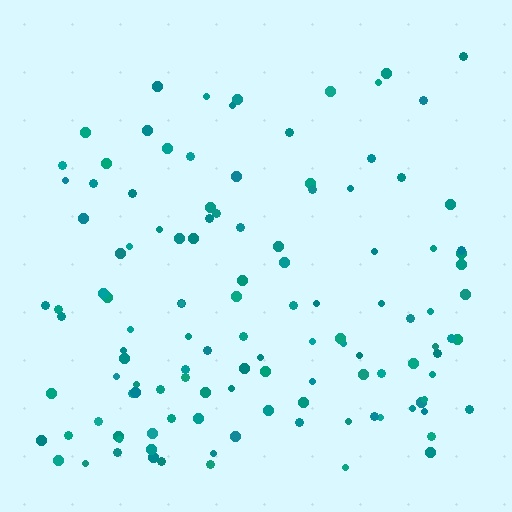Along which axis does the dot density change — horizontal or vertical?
Vertical.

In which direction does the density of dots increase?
From top to bottom, with the bottom side densest.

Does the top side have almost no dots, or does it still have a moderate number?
Still a moderate number, just noticeably fewer than the bottom.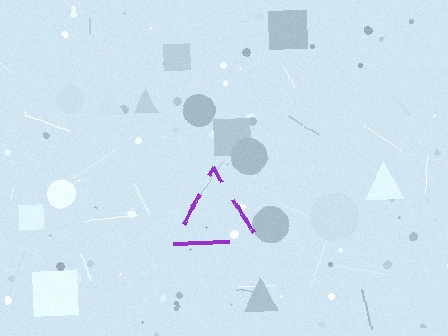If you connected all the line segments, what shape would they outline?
They would outline a triangle.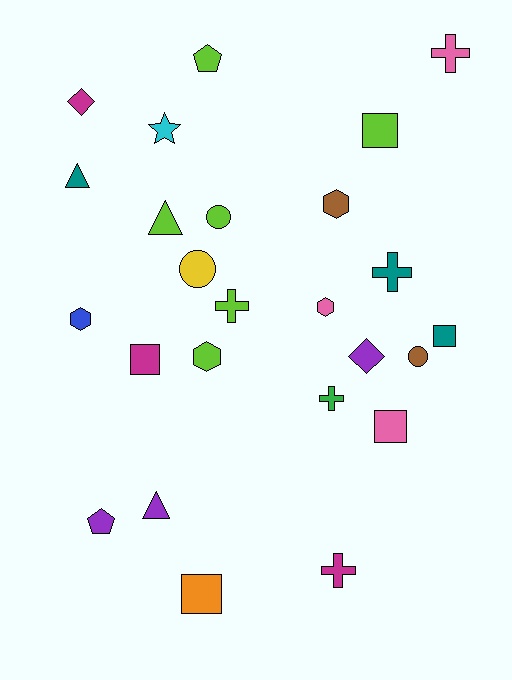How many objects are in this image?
There are 25 objects.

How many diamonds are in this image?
There are 2 diamonds.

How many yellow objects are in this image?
There is 1 yellow object.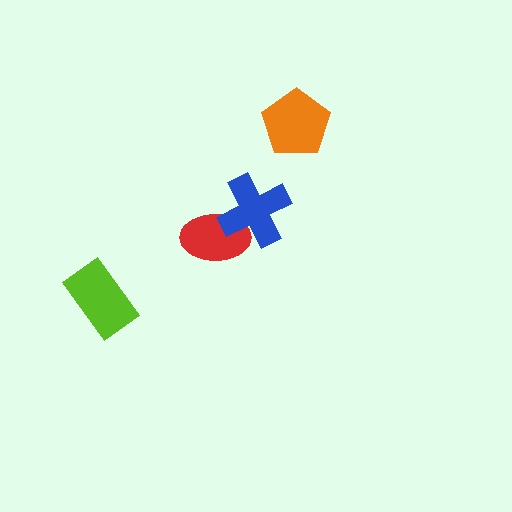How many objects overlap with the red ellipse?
1 object overlaps with the red ellipse.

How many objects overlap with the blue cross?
1 object overlaps with the blue cross.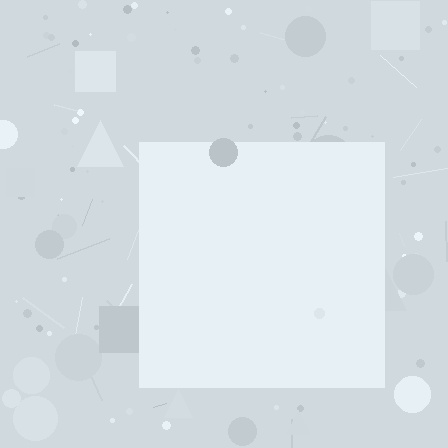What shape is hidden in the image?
A square is hidden in the image.